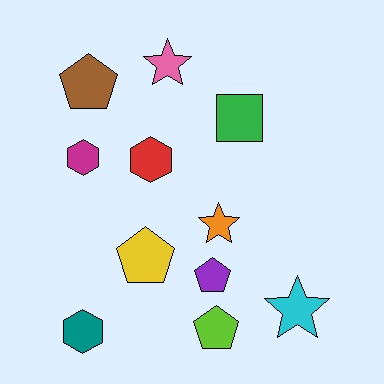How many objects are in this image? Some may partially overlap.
There are 11 objects.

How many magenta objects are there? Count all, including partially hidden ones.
There is 1 magenta object.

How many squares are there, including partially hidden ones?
There is 1 square.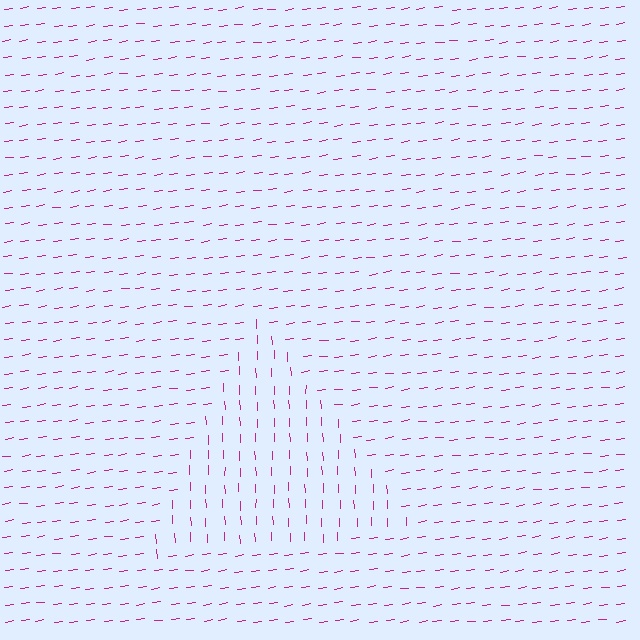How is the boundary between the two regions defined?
The boundary is defined purely by a change in line orientation (approximately 83 degrees difference). All lines are the same color and thickness.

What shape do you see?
I see a triangle.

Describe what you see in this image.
The image is filled with small magenta line segments. A triangle region in the image has lines oriented differently from the surrounding lines, creating a visible texture boundary.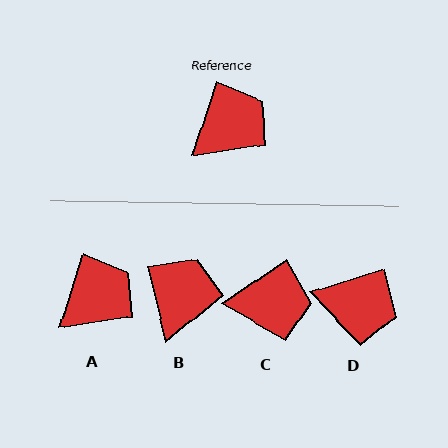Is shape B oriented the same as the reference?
No, it is off by about 31 degrees.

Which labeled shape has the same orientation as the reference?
A.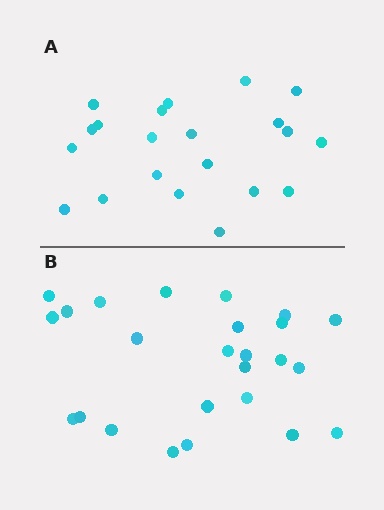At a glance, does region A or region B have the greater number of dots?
Region B (the bottom region) has more dots.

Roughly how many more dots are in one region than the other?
Region B has about 4 more dots than region A.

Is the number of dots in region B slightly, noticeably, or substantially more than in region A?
Region B has only slightly more — the two regions are fairly close. The ratio is roughly 1.2 to 1.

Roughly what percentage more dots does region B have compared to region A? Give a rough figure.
About 20% more.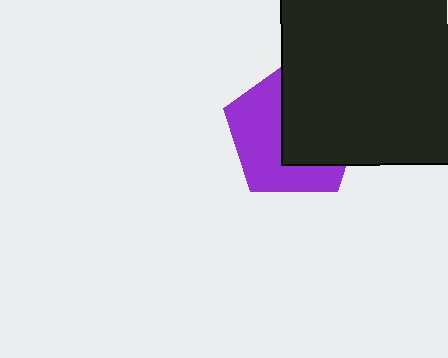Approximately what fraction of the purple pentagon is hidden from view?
Roughly 50% of the purple pentagon is hidden behind the black square.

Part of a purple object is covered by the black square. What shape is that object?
It is a pentagon.